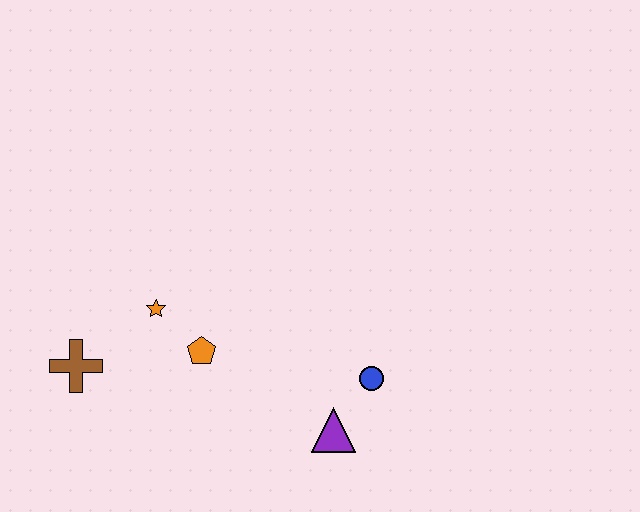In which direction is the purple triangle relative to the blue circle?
The purple triangle is below the blue circle.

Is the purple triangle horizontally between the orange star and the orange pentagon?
No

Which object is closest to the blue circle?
The purple triangle is closest to the blue circle.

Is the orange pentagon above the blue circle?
Yes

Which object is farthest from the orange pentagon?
The blue circle is farthest from the orange pentagon.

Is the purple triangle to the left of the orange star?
No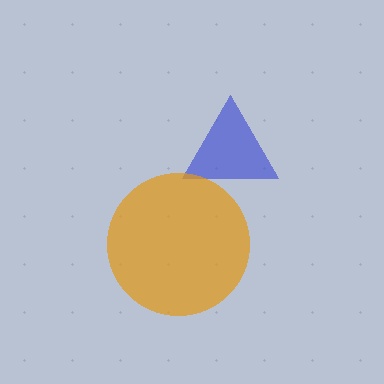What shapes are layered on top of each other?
The layered shapes are: a blue triangle, an orange circle.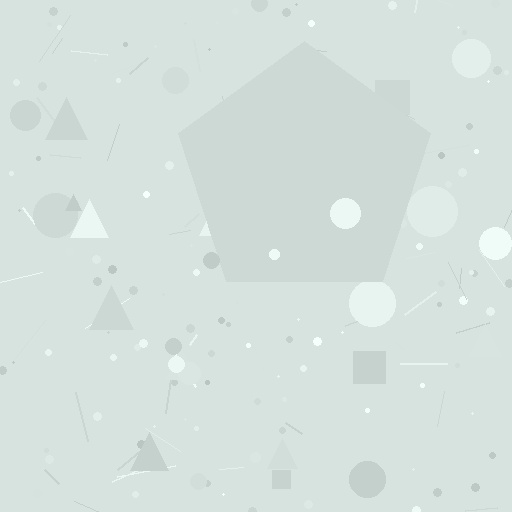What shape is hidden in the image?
A pentagon is hidden in the image.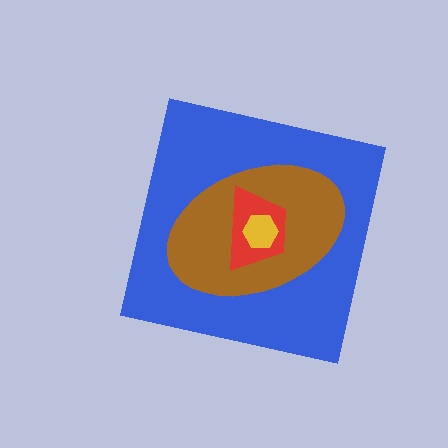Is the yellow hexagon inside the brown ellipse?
Yes.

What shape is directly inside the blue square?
The brown ellipse.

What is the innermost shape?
The yellow hexagon.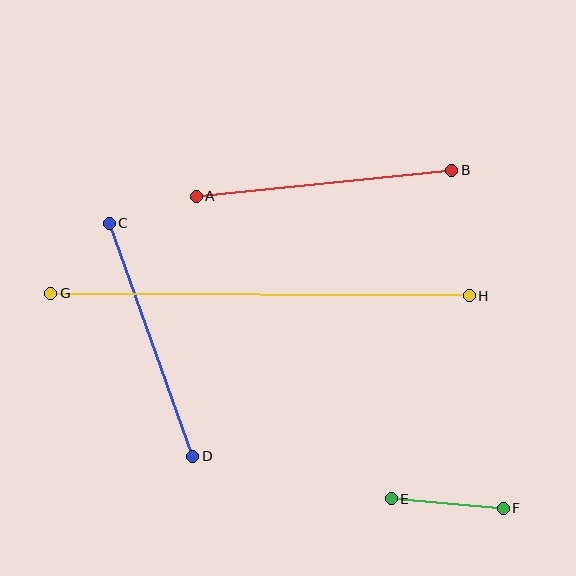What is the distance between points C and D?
The distance is approximately 248 pixels.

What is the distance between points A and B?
The distance is approximately 257 pixels.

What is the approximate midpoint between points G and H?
The midpoint is at approximately (260, 294) pixels.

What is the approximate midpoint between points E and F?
The midpoint is at approximately (447, 504) pixels.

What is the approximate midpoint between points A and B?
The midpoint is at approximately (324, 183) pixels.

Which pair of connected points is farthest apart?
Points G and H are farthest apart.